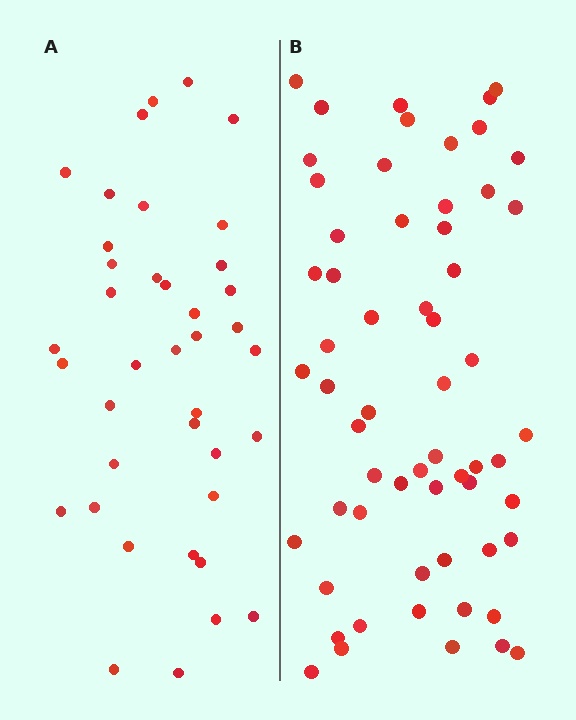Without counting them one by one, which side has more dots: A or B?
Region B (the right region) has more dots.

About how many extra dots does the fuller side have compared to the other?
Region B has approximately 20 more dots than region A.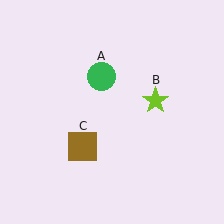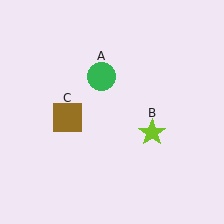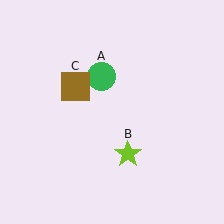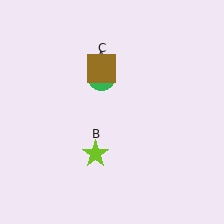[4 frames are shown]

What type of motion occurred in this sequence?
The lime star (object B), brown square (object C) rotated clockwise around the center of the scene.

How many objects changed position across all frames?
2 objects changed position: lime star (object B), brown square (object C).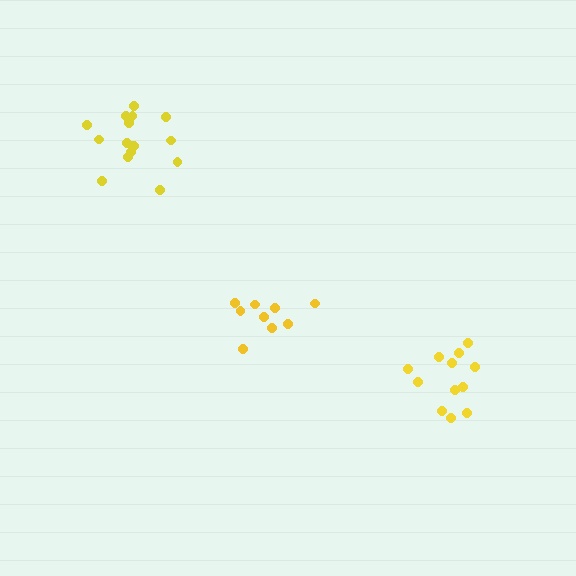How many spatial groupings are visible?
There are 3 spatial groupings.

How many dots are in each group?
Group 1: 12 dots, Group 2: 9 dots, Group 3: 15 dots (36 total).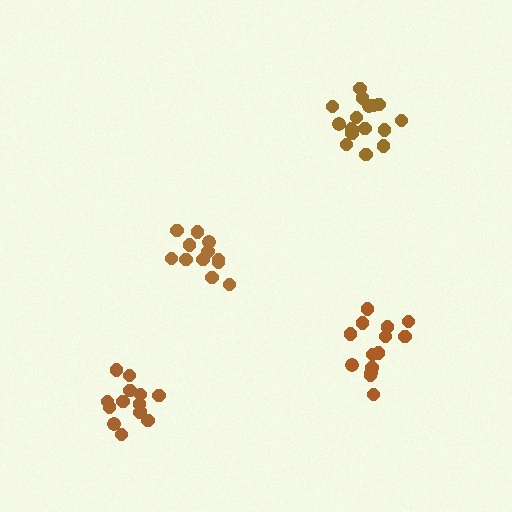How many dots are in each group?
Group 1: 14 dots, Group 2: 14 dots, Group 3: 16 dots, Group 4: 12 dots (56 total).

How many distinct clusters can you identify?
There are 4 distinct clusters.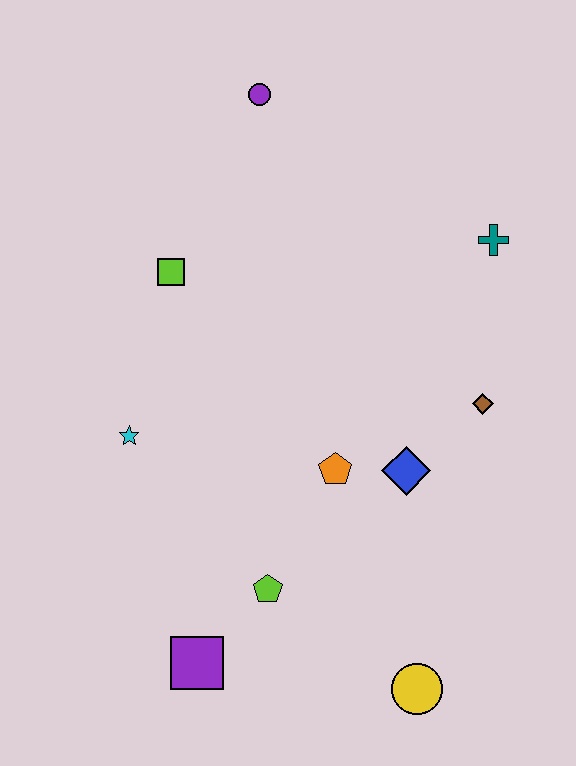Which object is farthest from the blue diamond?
The purple circle is farthest from the blue diamond.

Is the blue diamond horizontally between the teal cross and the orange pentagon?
Yes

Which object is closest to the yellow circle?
The lime pentagon is closest to the yellow circle.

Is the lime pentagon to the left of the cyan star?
No